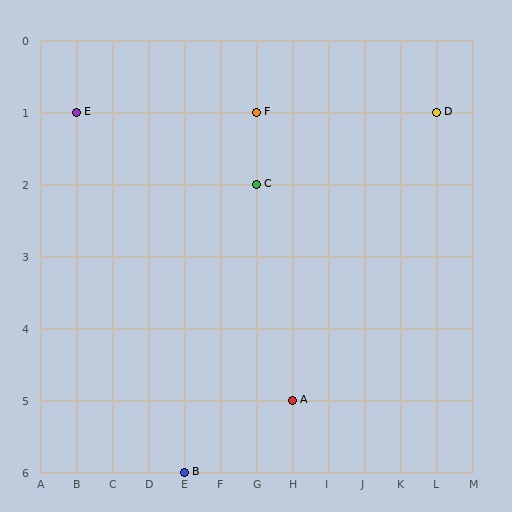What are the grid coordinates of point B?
Point B is at grid coordinates (E, 6).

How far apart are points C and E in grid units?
Points C and E are 5 columns and 1 row apart (about 5.1 grid units diagonally).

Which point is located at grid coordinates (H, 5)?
Point A is at (H, 5).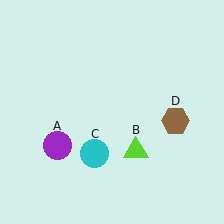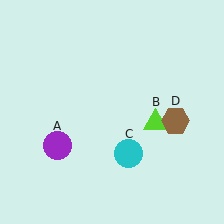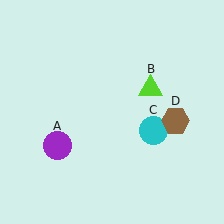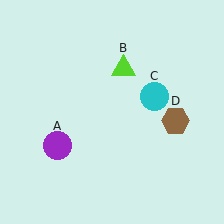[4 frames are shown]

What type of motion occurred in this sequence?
The lime triangle (object B), cyan circle (object C) rotated counterclockwise around the center of the scene.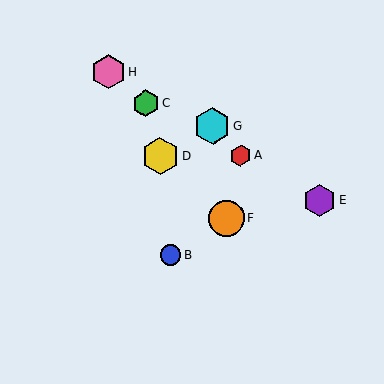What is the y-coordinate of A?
Object A is at y≈155.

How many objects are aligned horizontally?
2 objects (A, D) are aligned horizontally.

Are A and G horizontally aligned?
No, A is at y≈155 and G is at y≈126.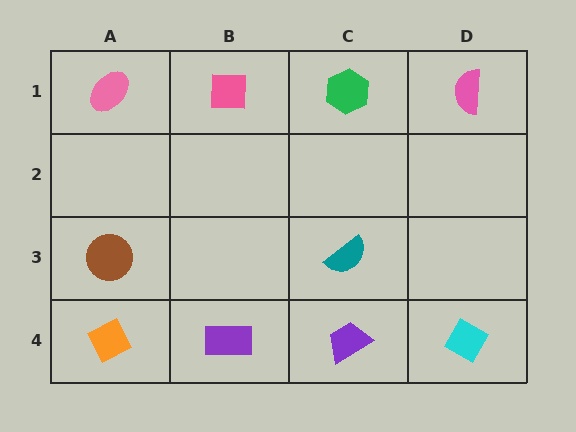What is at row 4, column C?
A purple trapezoid.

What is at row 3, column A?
A brown circle.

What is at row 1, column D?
A pink semicircle.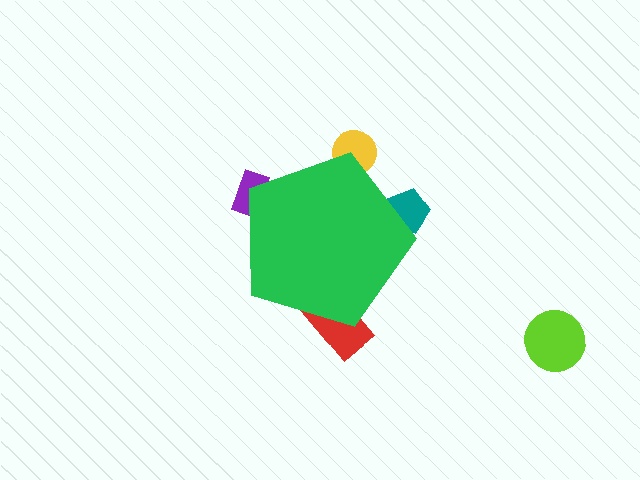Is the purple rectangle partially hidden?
Yes, the purple rectangle is partially hidden behind the green pentagon.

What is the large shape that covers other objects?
A green pentagon.